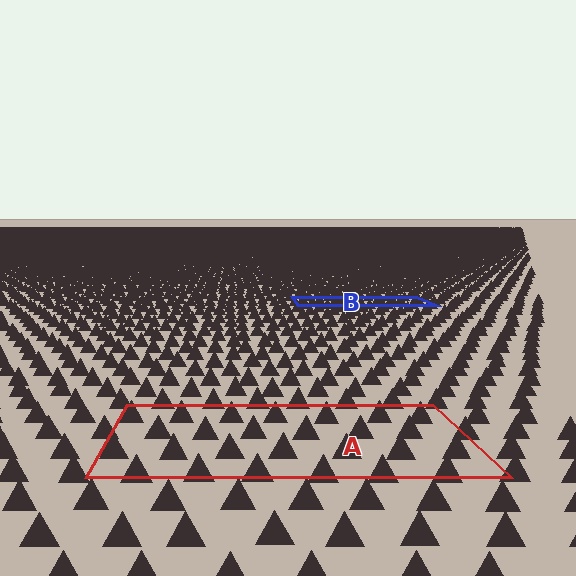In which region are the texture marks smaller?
The texture marks are smaller in region B, because it is farther away.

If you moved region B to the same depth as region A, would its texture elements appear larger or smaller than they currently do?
They would appear larger. At a closer depth, the same texture elements are projected at a bigger on-screen size.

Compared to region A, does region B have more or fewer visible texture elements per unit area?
Region B has more texture elements per unit area — they are packed more densely because it is farther away.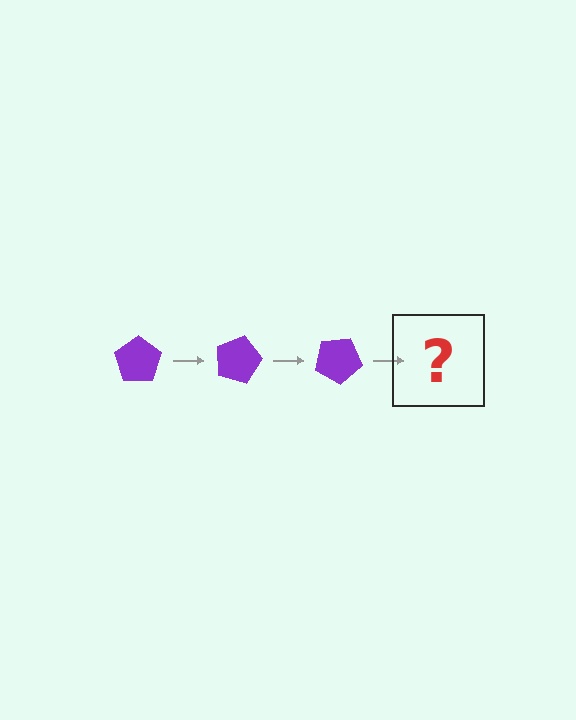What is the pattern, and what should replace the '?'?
The pattern is that the pentagon rotates 15 degrees each step. The '?' should be a purple pentagon rotated 45 degrees.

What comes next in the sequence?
The next element should be a purple pentagon rotated 45 degrees.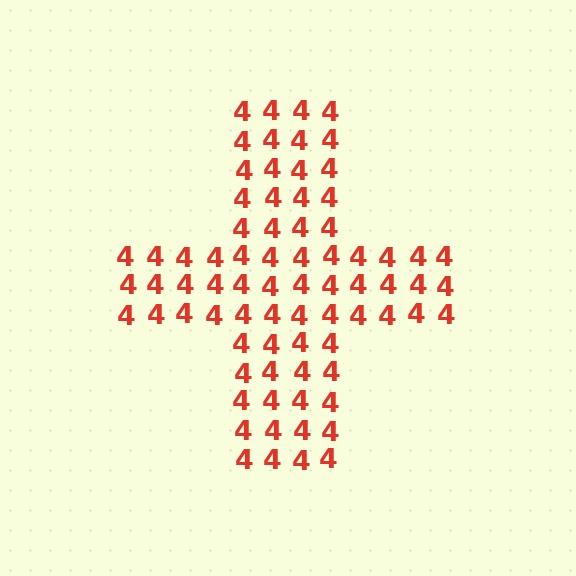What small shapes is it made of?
It is made of small digit 4's.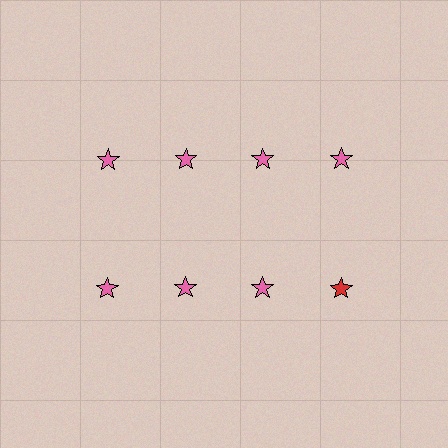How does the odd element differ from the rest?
It has a different color: red instead of pink.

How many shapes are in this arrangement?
There are 8 shapes arranged in a grid pattern.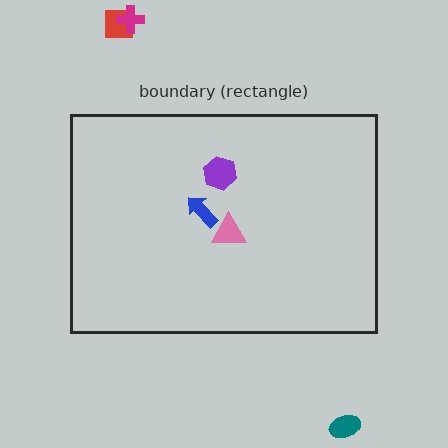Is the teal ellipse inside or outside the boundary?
Outside.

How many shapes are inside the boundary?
3 inside, 3 outside.